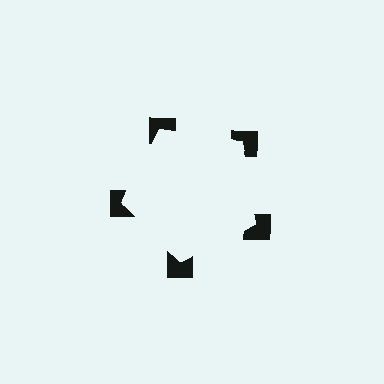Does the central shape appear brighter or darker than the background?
It typically appears slightly brighter than the background, even though no actual brightness change is drawn.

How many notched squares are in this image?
There are 5 — one at each vertex of the illusory pentagon.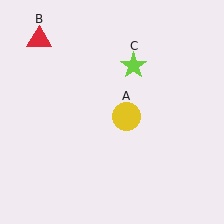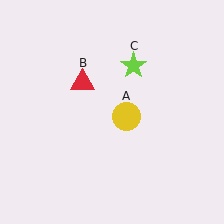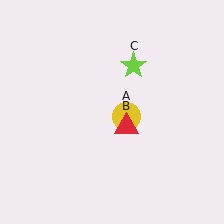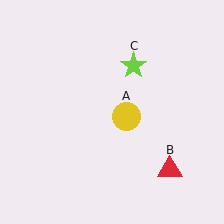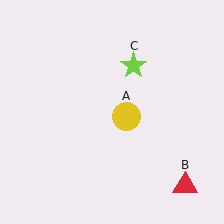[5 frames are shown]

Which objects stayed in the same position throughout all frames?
Yellow circle (object A) and lime star (object C) remained stationary.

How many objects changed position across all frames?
1 object changed position: red triangle (object B).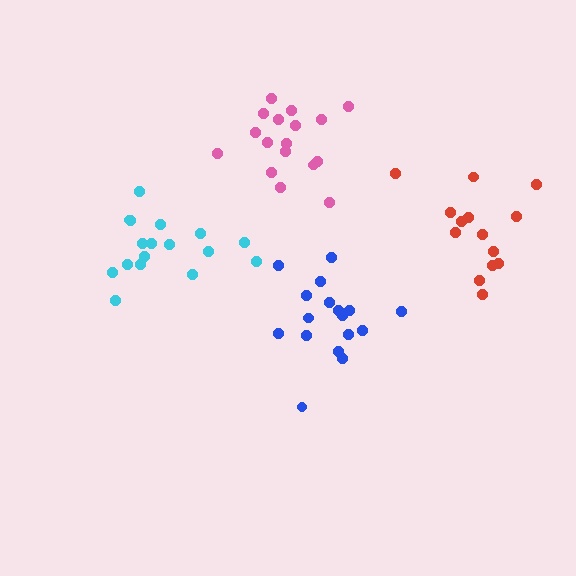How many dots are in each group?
Group 1: 17 dots, Group 2: 17 dots, Group 3: 14 dots, Group 4: 17 dots (65 total).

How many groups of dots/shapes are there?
There are 4 groups.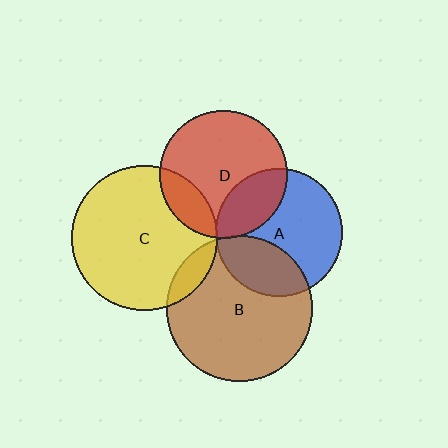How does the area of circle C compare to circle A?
Approximately 1.3 times.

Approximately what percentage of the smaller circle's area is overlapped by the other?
Approximately 30%.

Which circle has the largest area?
Circle C (yellow).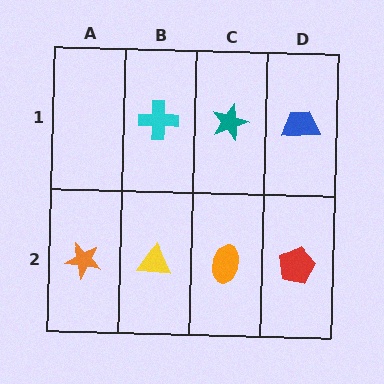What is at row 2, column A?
An orange star.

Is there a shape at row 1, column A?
No, that cell is empty.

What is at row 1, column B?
A cyan cross.